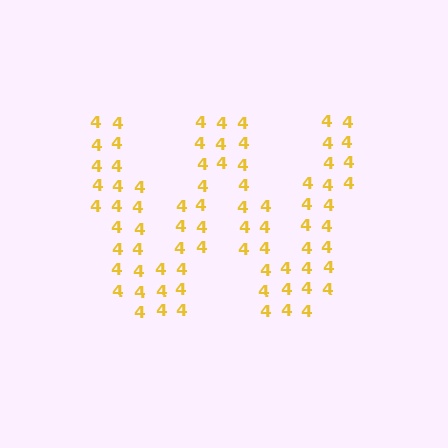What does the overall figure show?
The overall figure shows the letter W.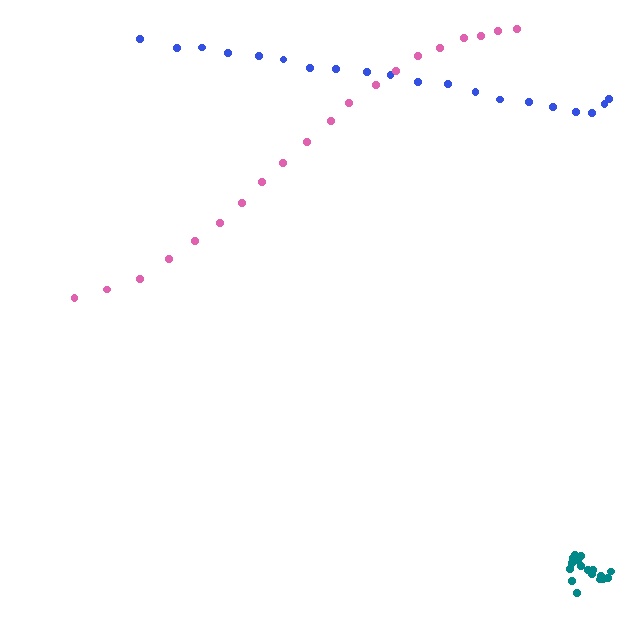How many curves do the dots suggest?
There are 3 distinct paths.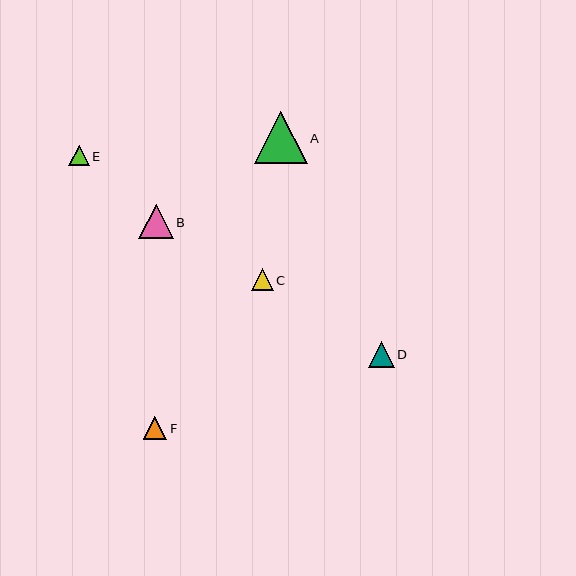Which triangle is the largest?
Triangle A is the largest with a size of approximately 52 pixels.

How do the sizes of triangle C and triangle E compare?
Triangle C and triangle E are approximately the same size.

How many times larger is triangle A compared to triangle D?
Triangle A is approximately 2.0 times the size of triangle D.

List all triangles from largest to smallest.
From largest to smallest: A, B, D, F, C, E.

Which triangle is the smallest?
Triangle E is the smallest with a size of approximately 20 pixels.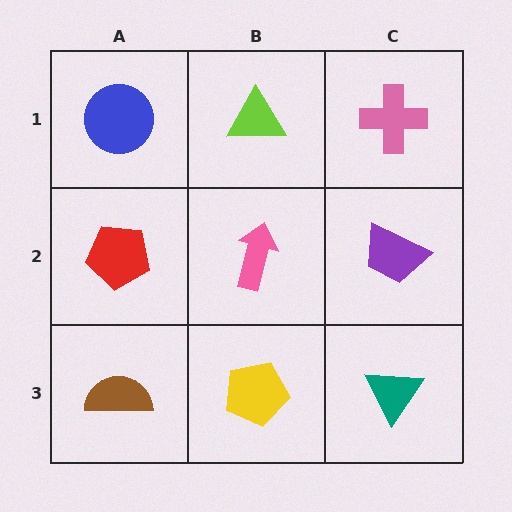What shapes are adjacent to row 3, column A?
A red pentagon (row 2, column A), a yellow pentagon (row 3, column B).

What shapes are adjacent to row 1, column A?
A red pentagon (row 2, column A), a lime triangle (row 1, column B).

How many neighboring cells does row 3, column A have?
2.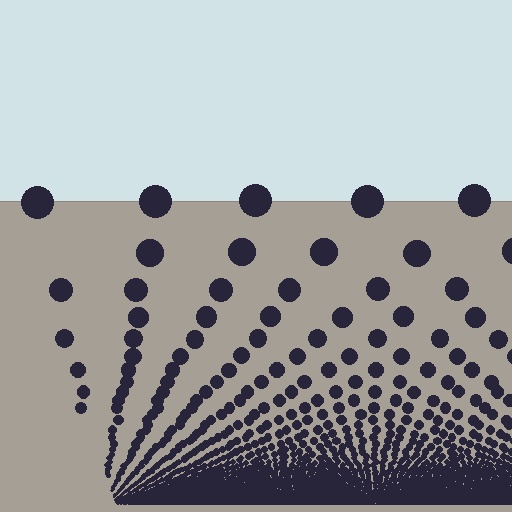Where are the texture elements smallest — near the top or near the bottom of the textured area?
Near the bottom.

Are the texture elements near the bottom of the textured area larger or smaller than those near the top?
Smaller. The gradient is inverted — elements near the bottom are smaller and denser.